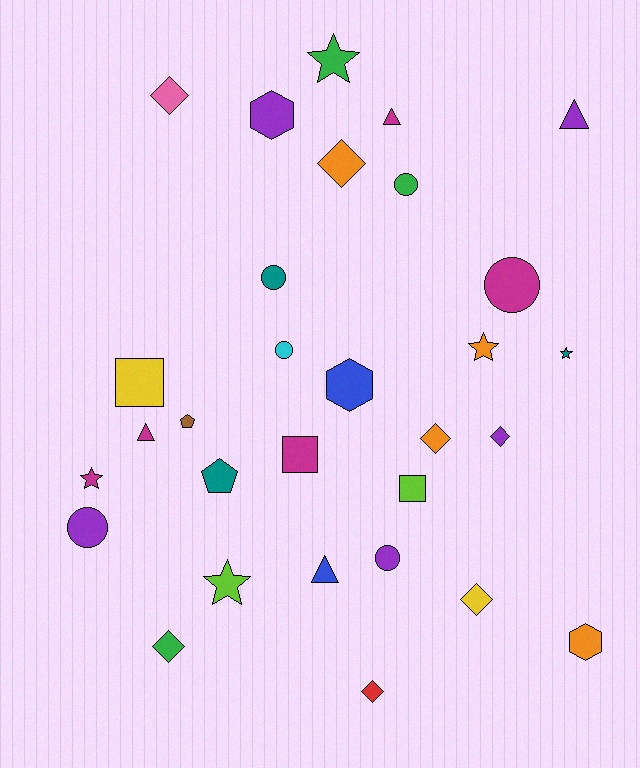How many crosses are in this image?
There are no crosses.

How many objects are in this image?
There are 30 objects.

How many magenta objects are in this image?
There are 5 magenta objects.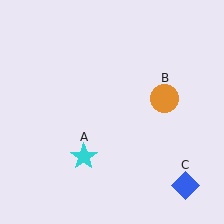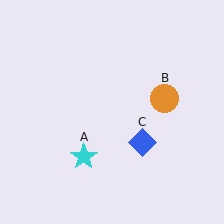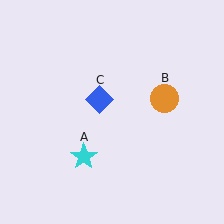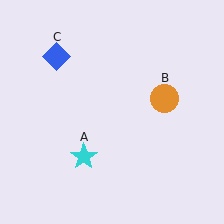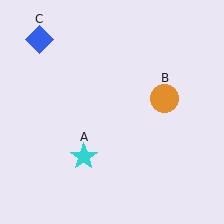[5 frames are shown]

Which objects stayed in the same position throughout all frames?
Cyan star (object A) and orange circle (object B) remained stationary.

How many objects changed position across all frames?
1 object changed position: blue diamond (object C).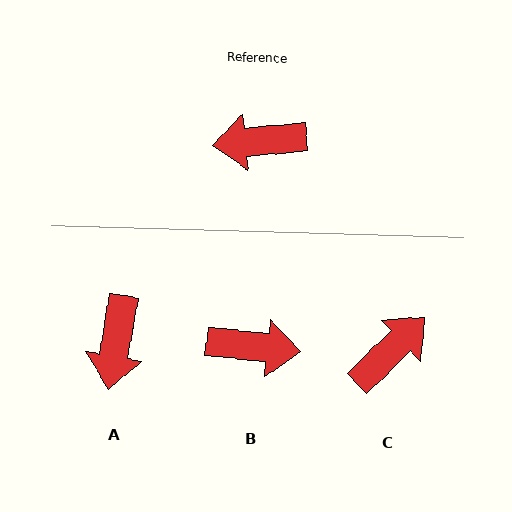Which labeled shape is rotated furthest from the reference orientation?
B, about 169 degrees away.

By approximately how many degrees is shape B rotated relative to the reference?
Approximately 169 degrees counter-clockwise.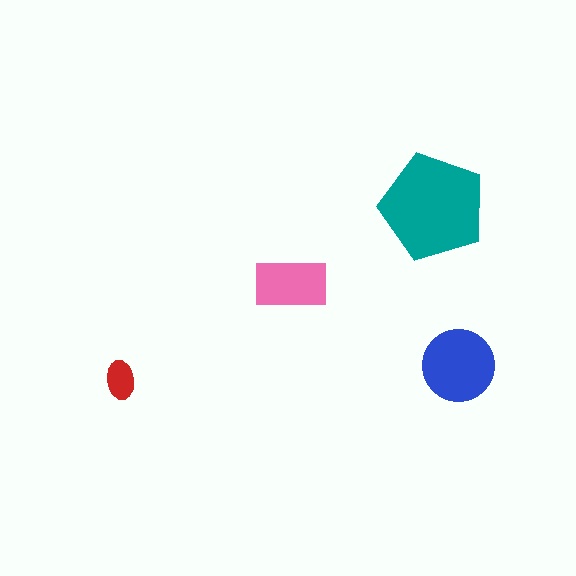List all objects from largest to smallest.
The teal pentagon, the blue circle, the pink rectangle, the red ellipse.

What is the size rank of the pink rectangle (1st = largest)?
3rd.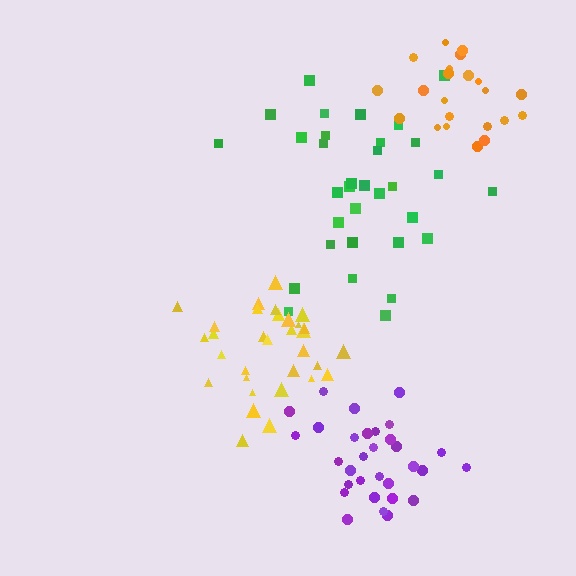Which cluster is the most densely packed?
Purple.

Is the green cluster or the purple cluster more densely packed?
Purple.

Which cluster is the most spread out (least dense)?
Green.